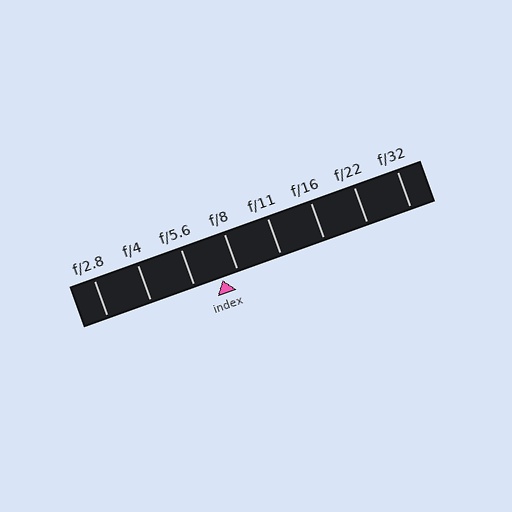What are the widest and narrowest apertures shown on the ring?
The widest aperture shown is f/2.8 and the narrowest is f/32.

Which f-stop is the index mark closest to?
The index mark is closest to f/8.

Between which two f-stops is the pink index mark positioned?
The index mark is between f/5.6 and f/8.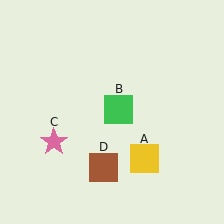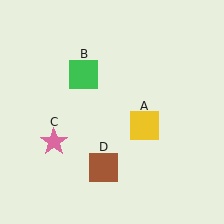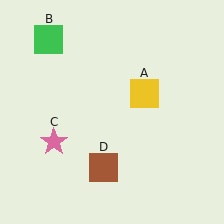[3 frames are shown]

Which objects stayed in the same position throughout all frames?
Pink star (object C) and brown square (object D) remained stationary.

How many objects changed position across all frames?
2 objects changed position: yellow square (object A), green square (object B).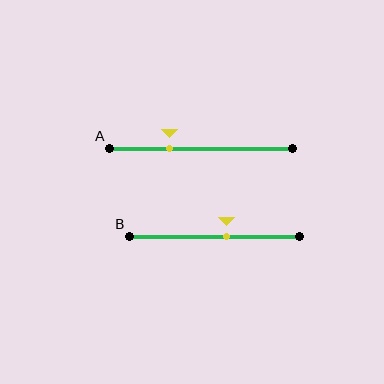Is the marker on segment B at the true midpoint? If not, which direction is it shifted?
No, the marker on segment B is shifted to the right by about 7% of the segment length.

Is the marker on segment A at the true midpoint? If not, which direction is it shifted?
No, the marker on segment A is shifted to the left by about 17% of the segment length.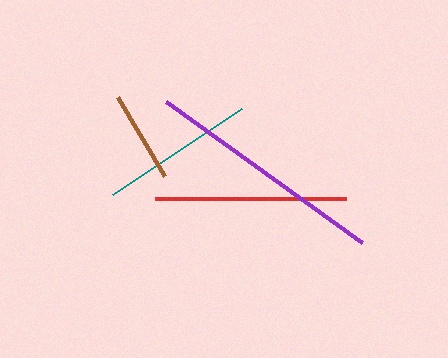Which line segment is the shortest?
The brown line is the shortest at approximately 92 pixels.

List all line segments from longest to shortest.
From longest to shortest: purple, red, teal, brown.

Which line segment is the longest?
The purple line is the longest at approximately 242 pixels.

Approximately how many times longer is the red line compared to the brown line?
The red line is approximately 2.1 times the length of the brown line.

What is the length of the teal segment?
The teal segment is approximately 155 pixels long.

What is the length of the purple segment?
The purple segment is approximately 242 pixels long.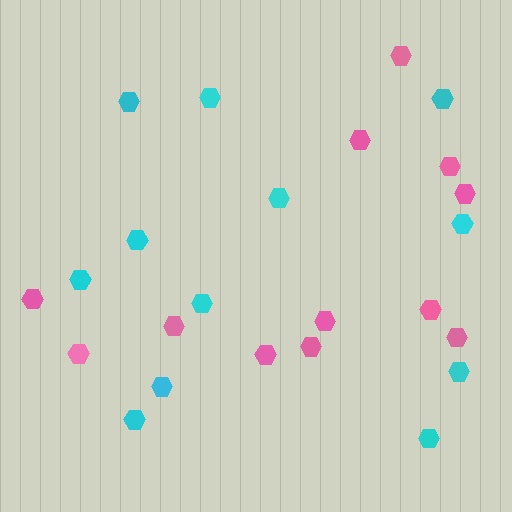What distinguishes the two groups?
There are 2 groups: one group of cyan hexagons (12) and one group of pink hexagons (12).